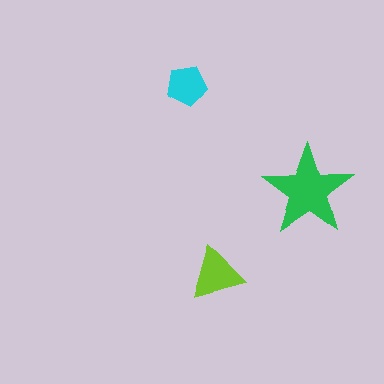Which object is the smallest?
The cyan pentagon.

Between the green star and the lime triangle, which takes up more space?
The green star.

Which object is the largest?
The green star.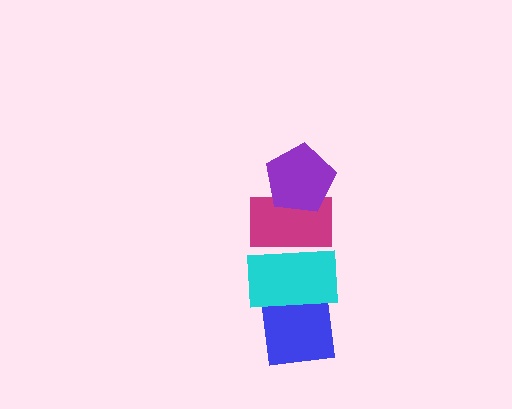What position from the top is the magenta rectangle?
The magenta rectangle is 2nd from the top.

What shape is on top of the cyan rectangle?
The magenta rectangle is on top of the cyan rectangle.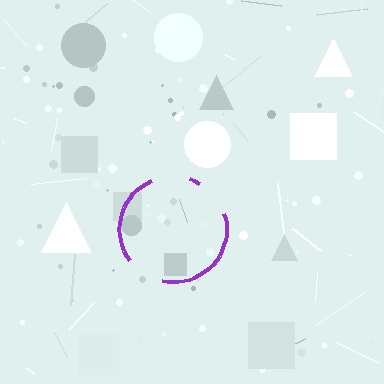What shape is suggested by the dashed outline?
The dashed outline suggests a circle.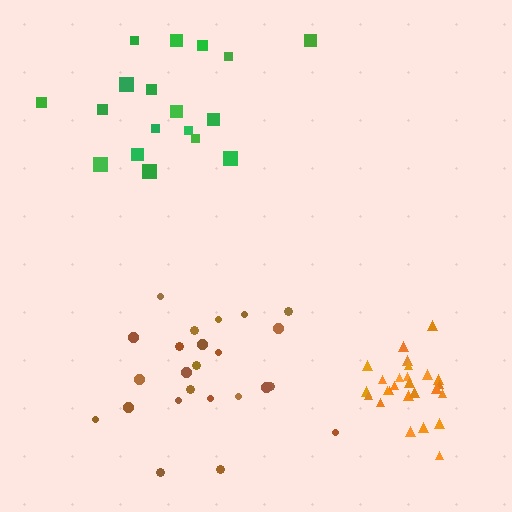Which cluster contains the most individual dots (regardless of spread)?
Orange (26).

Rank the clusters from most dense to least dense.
orange, brown, green.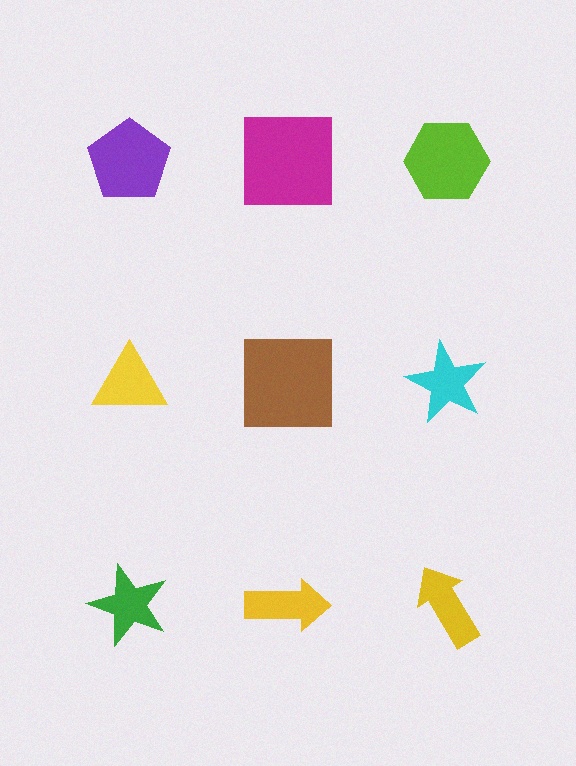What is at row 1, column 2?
A magenta square.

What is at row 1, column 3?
A lime hexagon.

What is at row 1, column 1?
A purple pentagon.